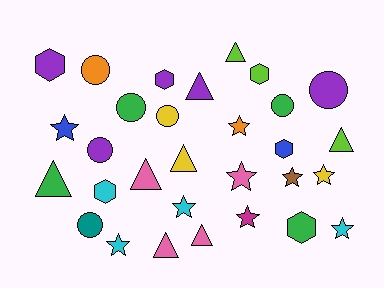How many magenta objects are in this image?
There is 1 magenta object.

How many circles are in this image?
There are 7 circles.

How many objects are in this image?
There are 30 objects.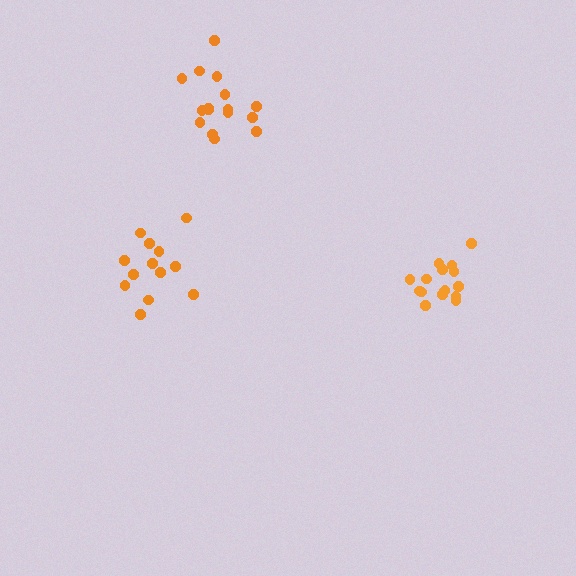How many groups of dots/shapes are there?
There are 3 groups.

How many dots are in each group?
Group 1: 16 dots, Group 2: 13 dots, Group 3: 16 dots (45 total).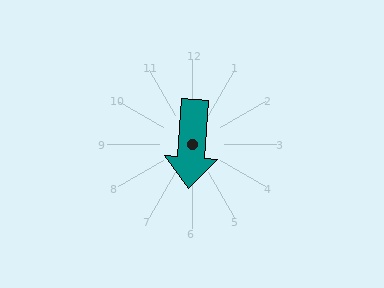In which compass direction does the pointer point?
South.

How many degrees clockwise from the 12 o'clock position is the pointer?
Approximately 184 degrees.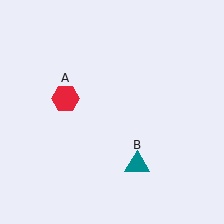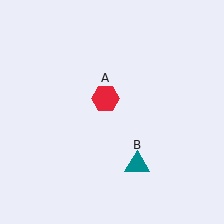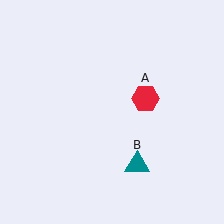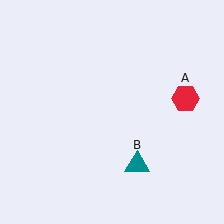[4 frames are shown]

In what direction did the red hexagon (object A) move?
The red hexagon (object A) moved right.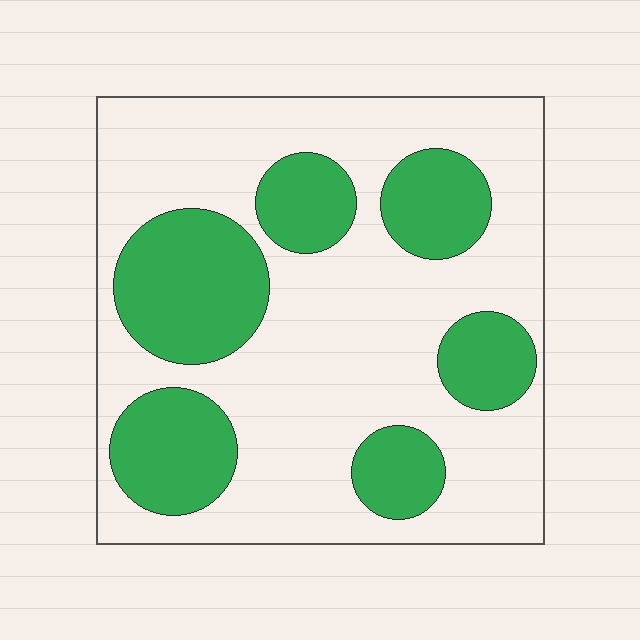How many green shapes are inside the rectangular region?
6.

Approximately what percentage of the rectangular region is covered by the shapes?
Approximately 30%.